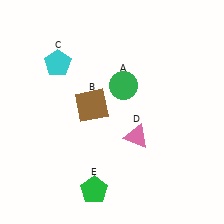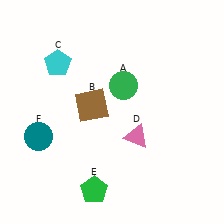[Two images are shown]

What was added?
A teal circle (F) was added in Image 2.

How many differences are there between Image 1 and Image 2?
There is 1 difference between the two images.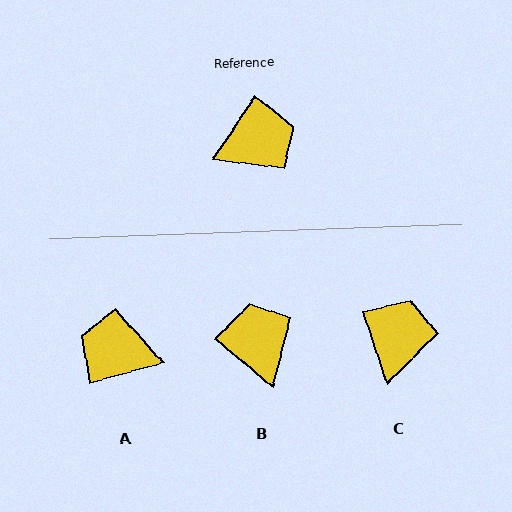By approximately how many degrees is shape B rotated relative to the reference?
Approximately 83 degrees counter-clockwise.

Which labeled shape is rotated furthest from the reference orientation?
A, about 139 degrees away.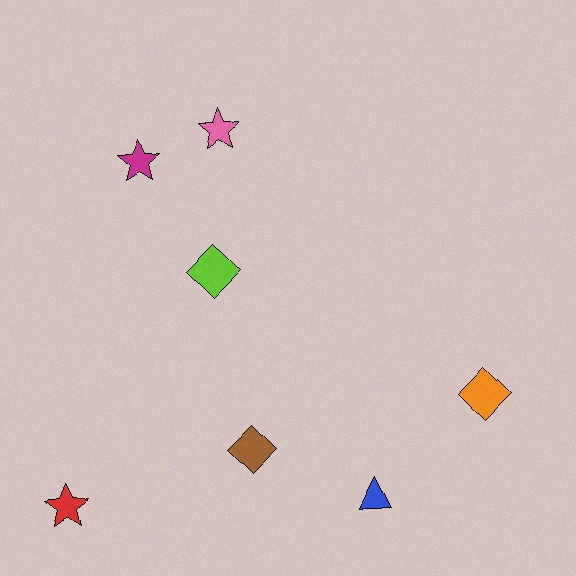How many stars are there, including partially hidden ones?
There are 3 stars.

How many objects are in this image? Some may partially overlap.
There are 7 objects.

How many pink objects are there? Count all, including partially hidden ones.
There is 1 pink object.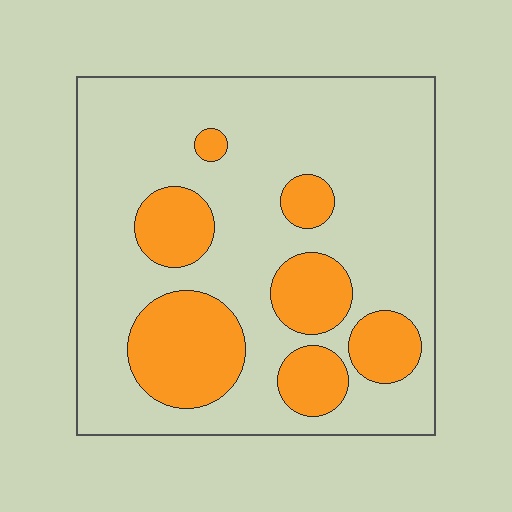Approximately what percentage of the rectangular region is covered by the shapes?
Approximately 25%.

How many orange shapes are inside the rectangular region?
7.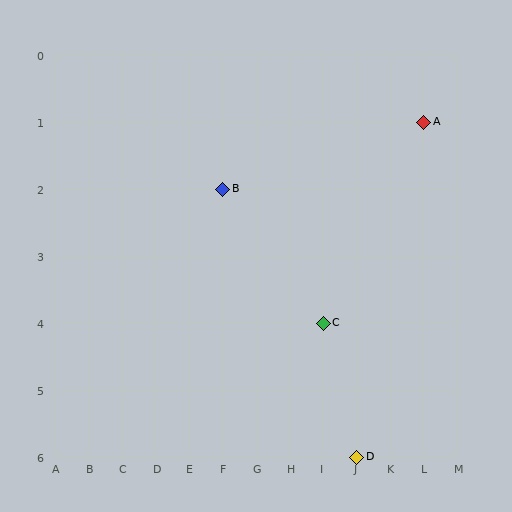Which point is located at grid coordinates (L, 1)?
Point A is at (L, 1).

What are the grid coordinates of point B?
Point B is at grid coordinates (F, 2).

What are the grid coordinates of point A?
Point A is at grid coordinates (L, 1).